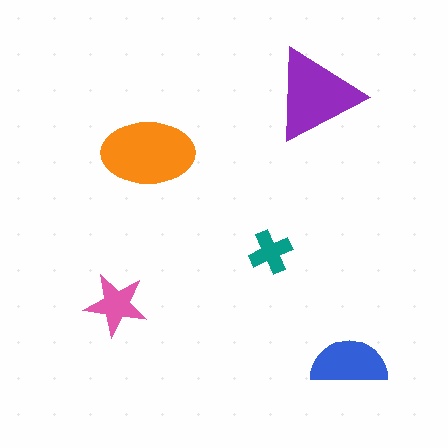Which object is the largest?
The orange ellipse.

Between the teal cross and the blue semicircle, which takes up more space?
The blue semicircle.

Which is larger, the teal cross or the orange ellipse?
The orange ellipse.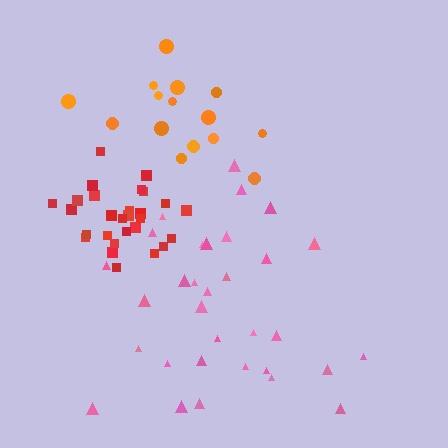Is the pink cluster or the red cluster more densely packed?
Red.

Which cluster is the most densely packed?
Red.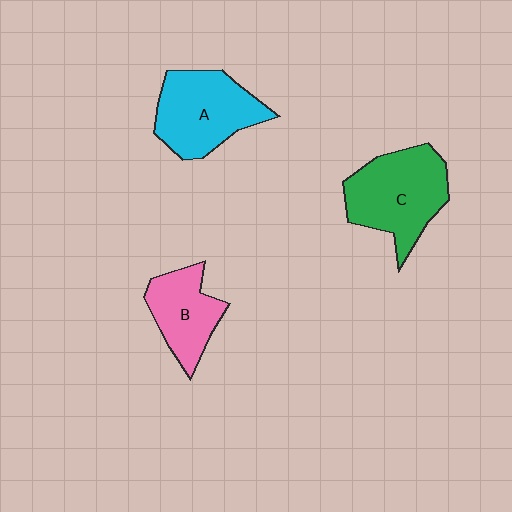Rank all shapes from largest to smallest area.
From largest to smallest: C (green), A (cyan), B (pink).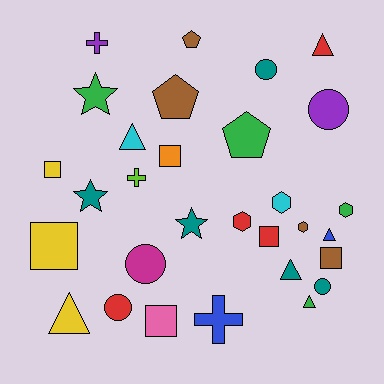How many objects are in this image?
There are 30 objects.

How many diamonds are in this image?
There are no diamonds.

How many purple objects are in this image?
There are 2 purple objects.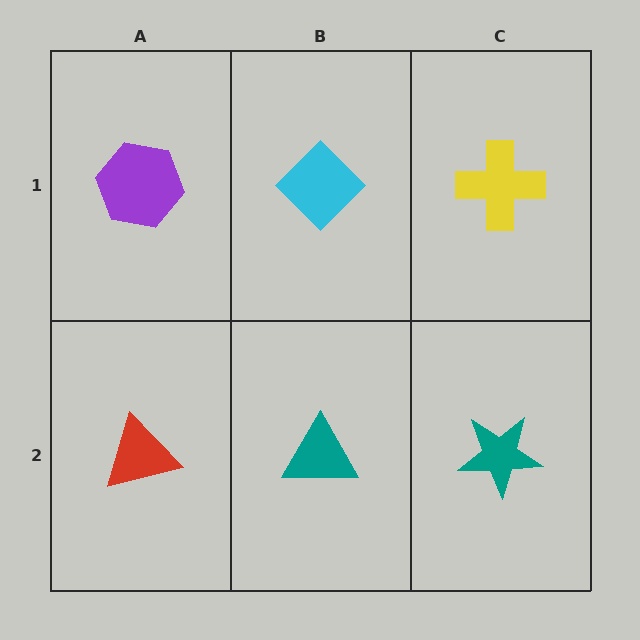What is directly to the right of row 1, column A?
A cyan diamond.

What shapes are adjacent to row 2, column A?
A purple hexagon (row 1, column A), a teal triangle (row 2, column B).